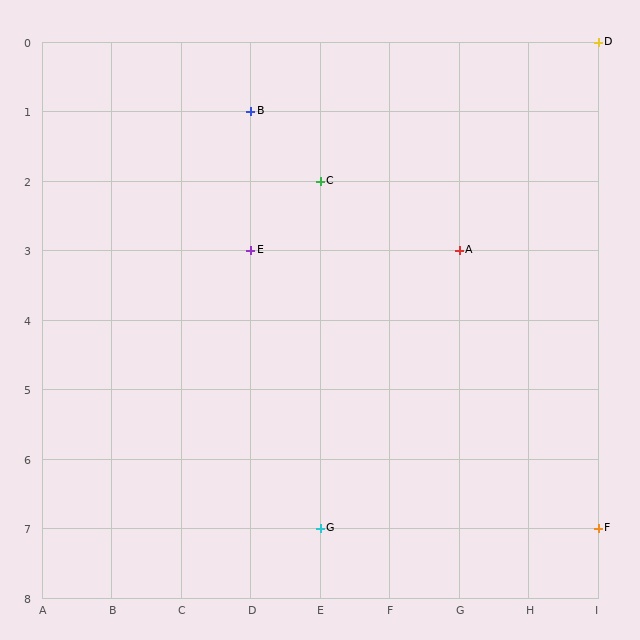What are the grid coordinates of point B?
Point B is at grid coordinates (D, 1).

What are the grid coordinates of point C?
Point C is at grid coordinates (E, 2).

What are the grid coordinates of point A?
Point A is at grid coordinates (G, 3).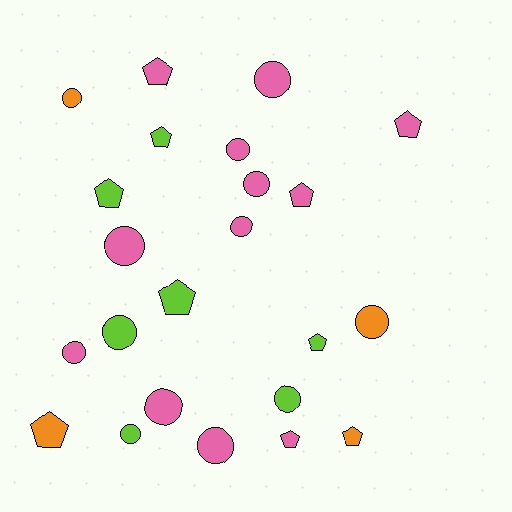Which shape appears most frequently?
Circle, with 13 objects.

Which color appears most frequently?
Pink, with 12 objects.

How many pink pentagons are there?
There are 4 pink pentagons.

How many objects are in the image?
There are 23 objects.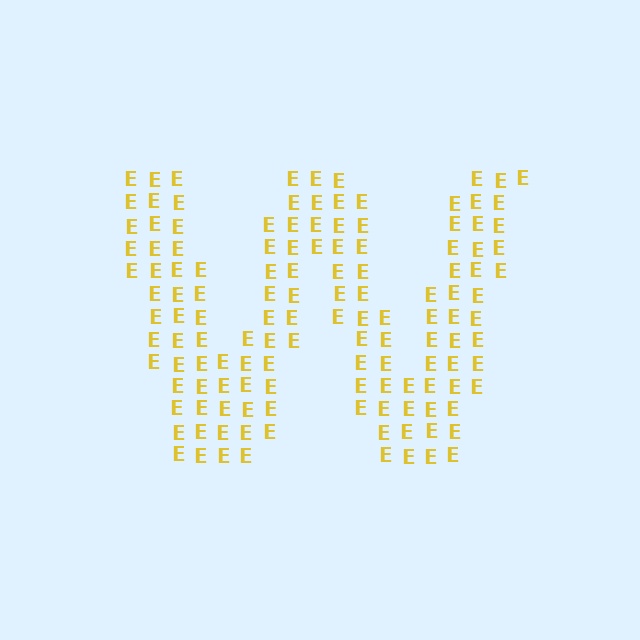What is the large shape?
The large shape is the letter W.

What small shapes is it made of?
It is made of small letter E's.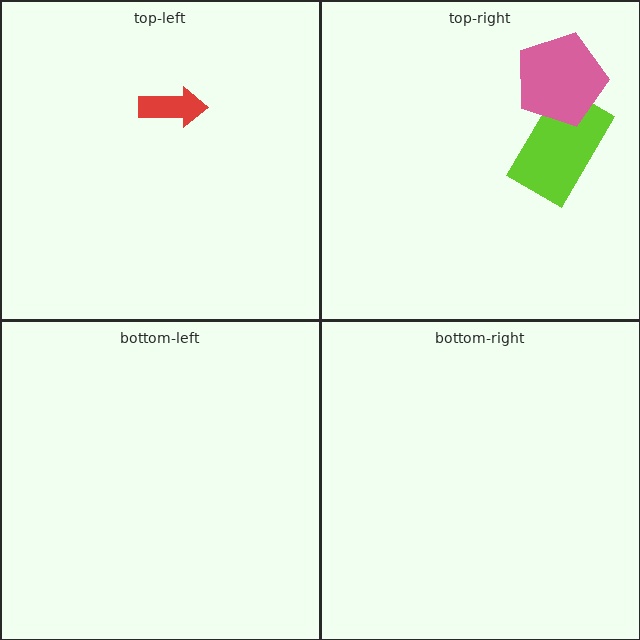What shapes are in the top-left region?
The red arrow.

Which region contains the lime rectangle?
The top-right region.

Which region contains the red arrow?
The top-left region.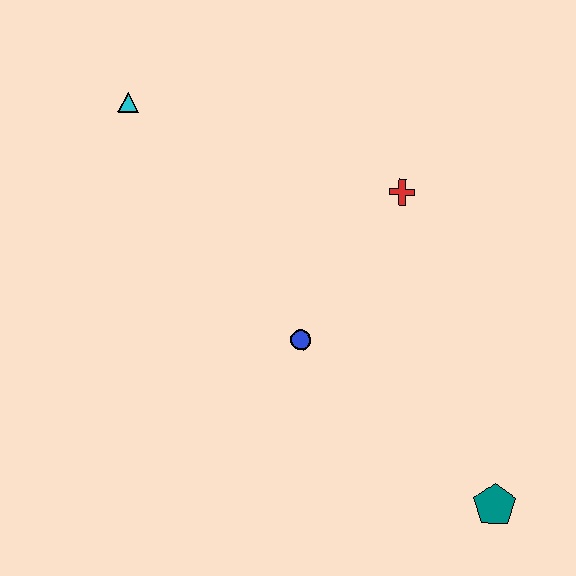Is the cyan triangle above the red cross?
Yes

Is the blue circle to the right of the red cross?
No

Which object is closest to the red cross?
The blue circle is closest to the red cross.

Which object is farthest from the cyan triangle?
The teal pentagon is farthest from the cyan triangle.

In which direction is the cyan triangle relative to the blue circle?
The cyan triangle is above the blue circle.